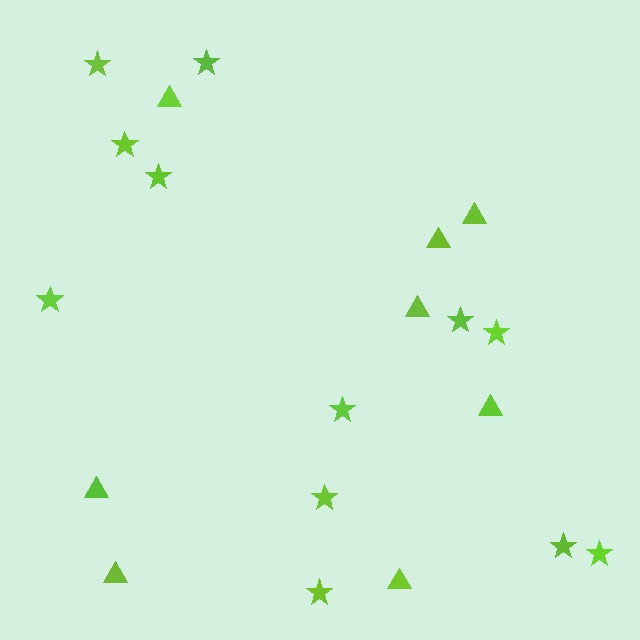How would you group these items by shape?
There are 2 groups: one group of triangles (8) and one group of stars (12).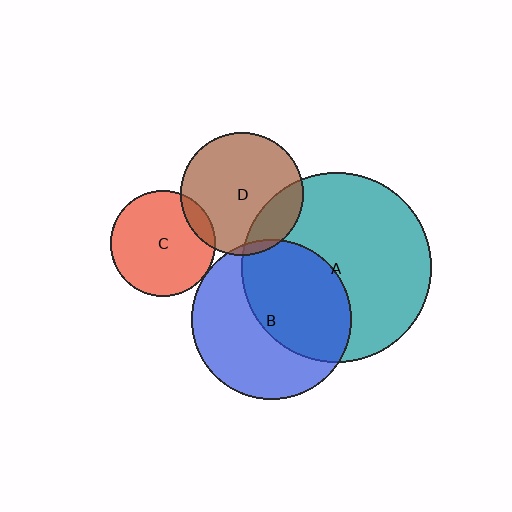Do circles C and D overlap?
Yes.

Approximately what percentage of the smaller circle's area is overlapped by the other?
Approximately 10%.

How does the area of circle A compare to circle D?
Approximately 2.4 times.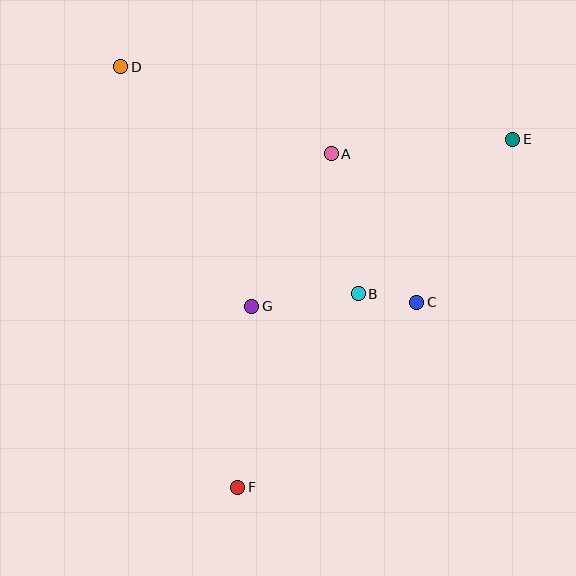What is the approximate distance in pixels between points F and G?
The distance between F and G is approximately 181 pixels.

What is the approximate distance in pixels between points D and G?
The distance between D and G is approximately 273 pixels.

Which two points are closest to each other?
Points B and C are closest to each other.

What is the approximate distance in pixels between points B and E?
The distance between B and E is approximately 219 pixels.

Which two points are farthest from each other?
Points E and F are farthest from each other.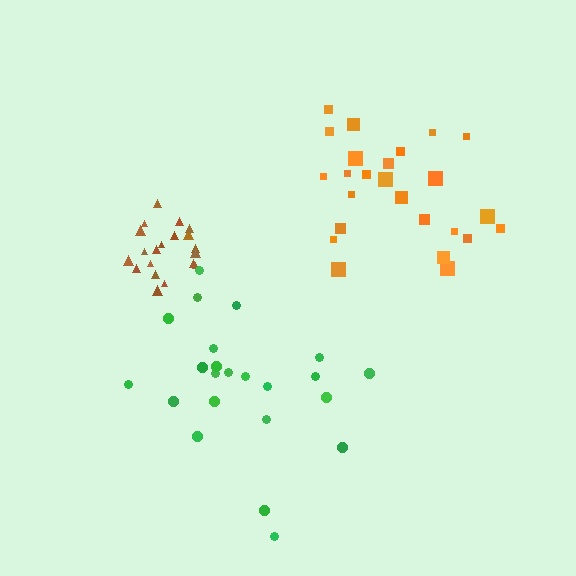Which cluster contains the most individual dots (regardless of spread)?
Orange (25).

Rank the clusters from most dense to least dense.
brown, orange, green.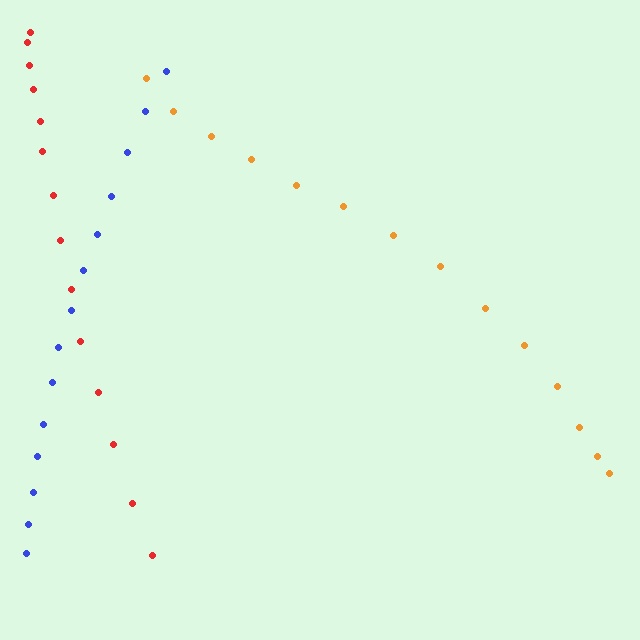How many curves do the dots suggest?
There are 3 distinct paths.